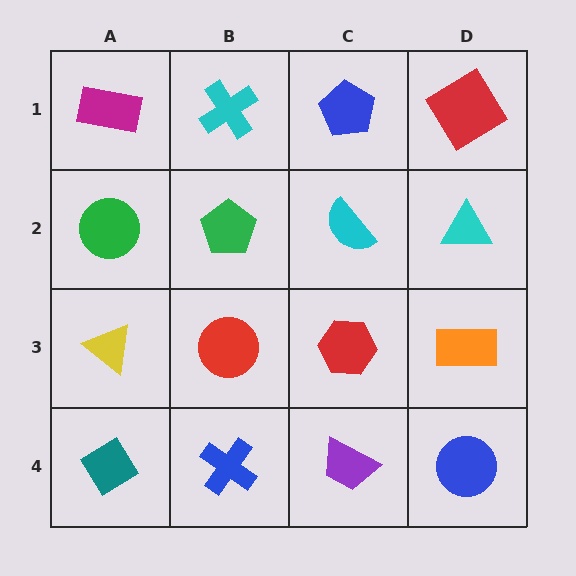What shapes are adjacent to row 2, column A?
A magenta rectangle (row 1, column A), a yellow triangle (row 3, column A), a green pentagon (row 2, column B).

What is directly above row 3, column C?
A cyan semicircle.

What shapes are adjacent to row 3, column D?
A cyan triangle (row 2, column D), a blue circle (row 4, column D), a red hexagon (row 3, column C).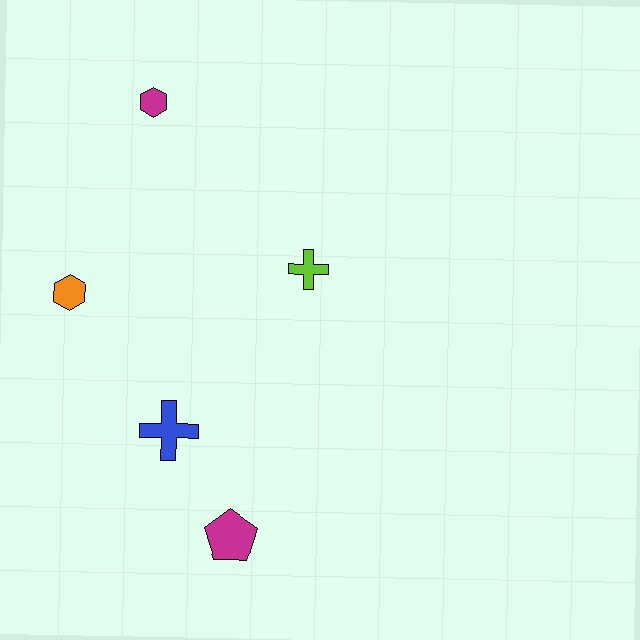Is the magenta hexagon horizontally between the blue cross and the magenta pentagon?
No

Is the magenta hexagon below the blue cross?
No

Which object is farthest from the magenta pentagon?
The magenta hexagon is farthest from the magenta pentagon.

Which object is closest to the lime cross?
The blue cross is closest to the lime cross.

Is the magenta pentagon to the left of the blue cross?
No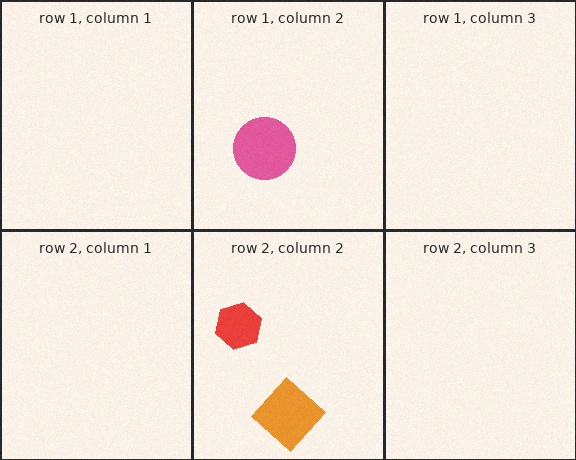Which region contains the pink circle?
The row 1, column 2 region.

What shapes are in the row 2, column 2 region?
The red hexagon, the orange diamond.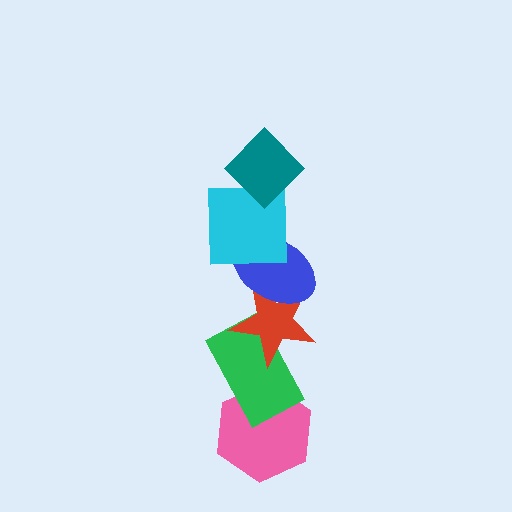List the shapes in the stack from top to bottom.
From top to bottom: the teal diamond, the cyan square, the blue ellipse, the red star, the green rectangle, the pink hexagon.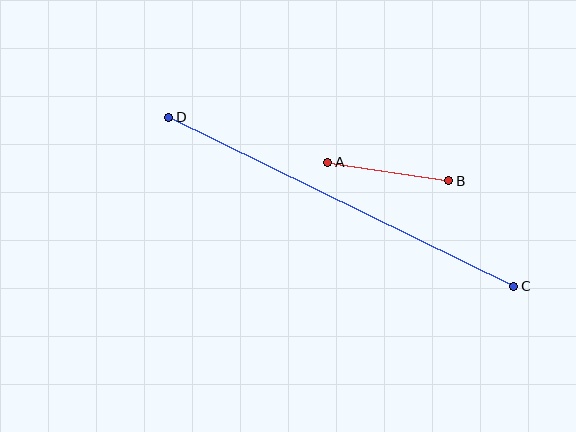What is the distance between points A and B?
The distance is approximately 123 pixels.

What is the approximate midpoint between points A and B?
The midpoint is at approximately (388, 172) pixels.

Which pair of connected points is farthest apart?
Points C and D are farthest apart.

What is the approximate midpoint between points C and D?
The midpoint is at approximately (341, 202) pixels.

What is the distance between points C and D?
The distance is approximately 384 pixels.